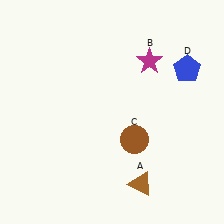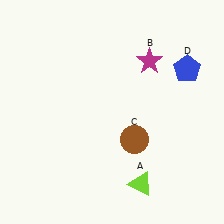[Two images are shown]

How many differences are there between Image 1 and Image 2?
There is 1 difference between the two images.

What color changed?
The triangle (A) changed from brown in Image 1 to lime in Image 2.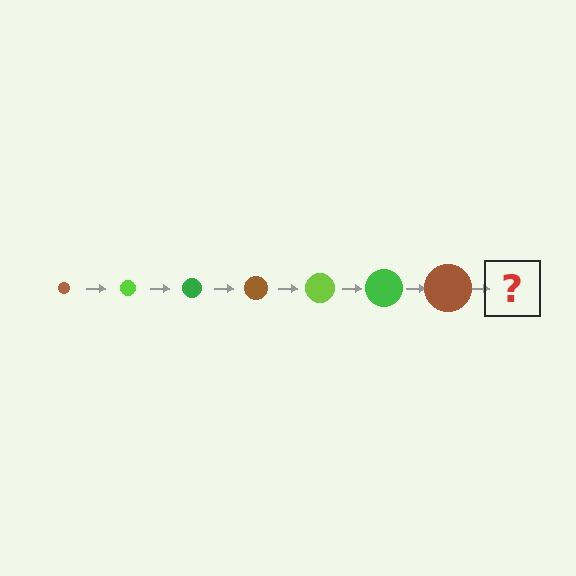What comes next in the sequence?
The next element should be a lime circle, larger than the previous one.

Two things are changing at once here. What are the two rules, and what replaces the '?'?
The two rules are that the circle grows larger each step and the color cycles through brown, lime, and green. The '?' should be a lime circle, larger than the previous one.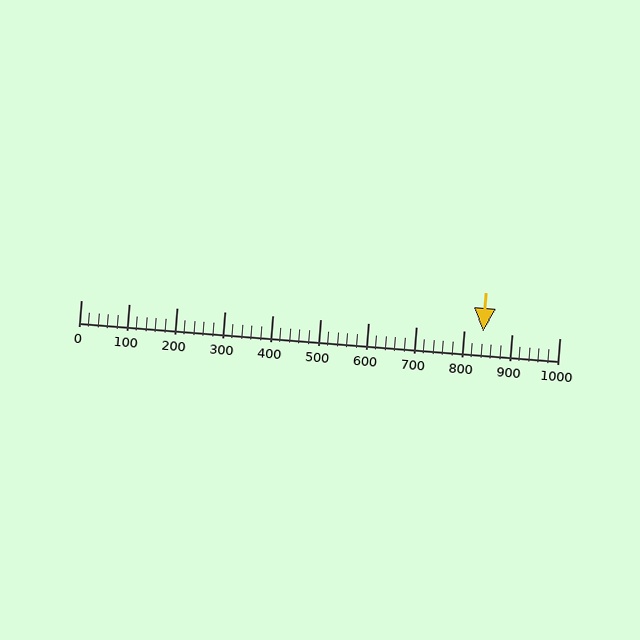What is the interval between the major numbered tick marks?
The major tick marks are spaced 100 units apart.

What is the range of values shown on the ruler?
The ruler shows values from 0 to 1000.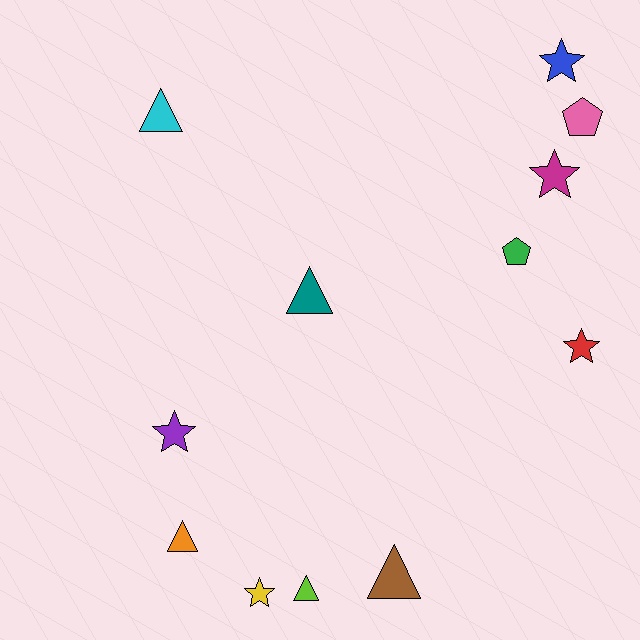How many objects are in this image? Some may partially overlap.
There are 12 objects.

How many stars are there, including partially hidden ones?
There are 5 stars.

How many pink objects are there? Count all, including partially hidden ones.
There is 1 pink object.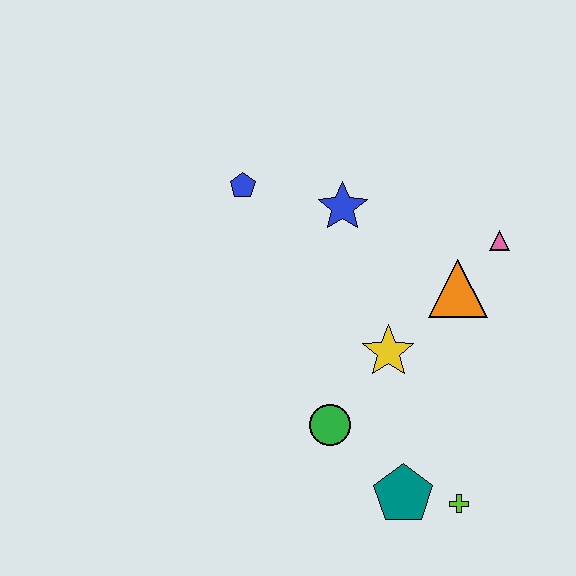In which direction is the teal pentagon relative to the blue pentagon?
The teal pentagon is below the blue pentagon.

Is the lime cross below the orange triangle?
Yes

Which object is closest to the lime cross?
The teal pentagon is closest to the lime cross.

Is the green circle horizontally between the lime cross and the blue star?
No